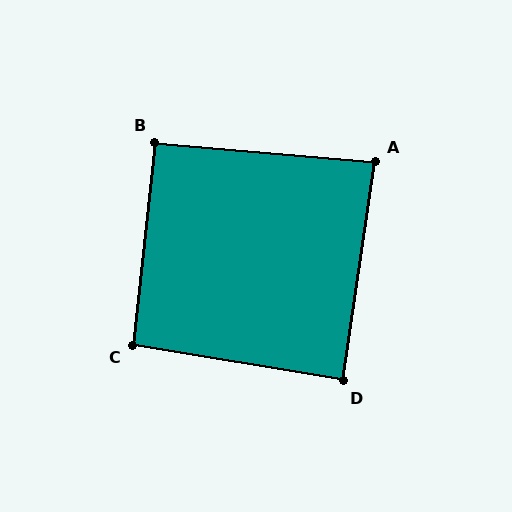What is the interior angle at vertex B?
Approximately 91 degrees (approximately right).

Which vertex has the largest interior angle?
C, at approximately 93 degrees.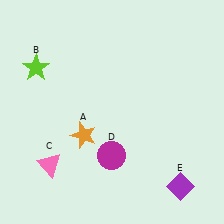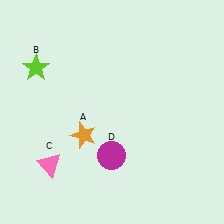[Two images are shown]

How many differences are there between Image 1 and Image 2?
There is 1 difference between the two images.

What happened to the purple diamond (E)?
The purple diamond (E) was removed in Image 2. It was in the bottom-right area of Image 1.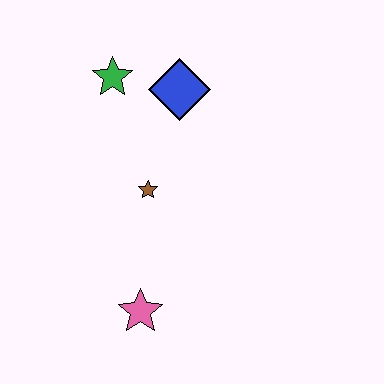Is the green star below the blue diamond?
No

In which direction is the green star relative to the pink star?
The green star is above the pink star.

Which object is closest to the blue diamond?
The green star is closest to the blue diamond.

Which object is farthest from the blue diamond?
The pink star is farthest from the blue diamond.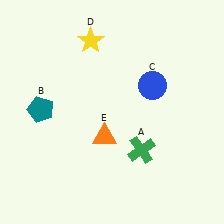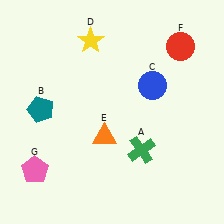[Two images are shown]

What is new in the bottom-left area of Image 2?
A pink pentagon (G) was added in the bottom-left area of Image 2.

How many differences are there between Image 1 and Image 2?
There are 2 differences between the two images.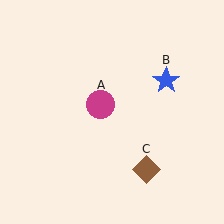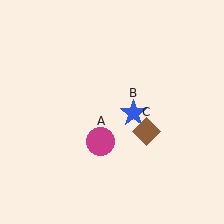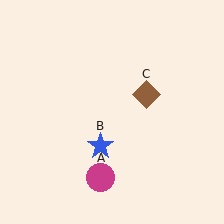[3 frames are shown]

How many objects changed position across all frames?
3 objects changed position: magenta circle (object A), blue star (object B), brown diamond (object C).